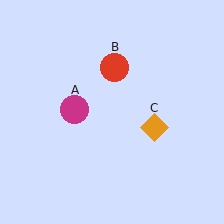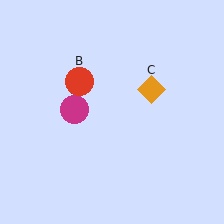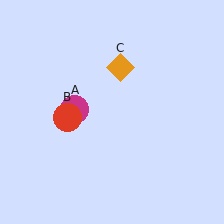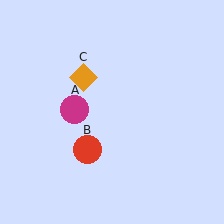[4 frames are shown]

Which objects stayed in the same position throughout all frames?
Magenta circle (object A) remained stationary.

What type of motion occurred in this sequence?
The red circle (object B), orange diamond (object C) rotated counterclockwise around the center of the scene.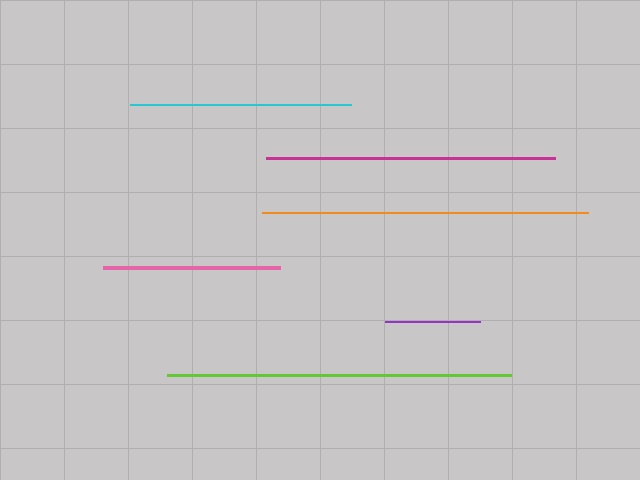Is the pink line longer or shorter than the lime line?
The lime line is longer than the pink line.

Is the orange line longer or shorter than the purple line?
The orange line is longer than the purple line.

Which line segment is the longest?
The lime line is the longest at approximately 344 pixels.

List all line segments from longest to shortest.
From longest to shortest: lime, orange, magenta, cyan, pink, purple.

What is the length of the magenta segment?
The magenta segment is approximately 289 pixels long.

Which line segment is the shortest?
The purple line is the shortest at approximately 95 pixels.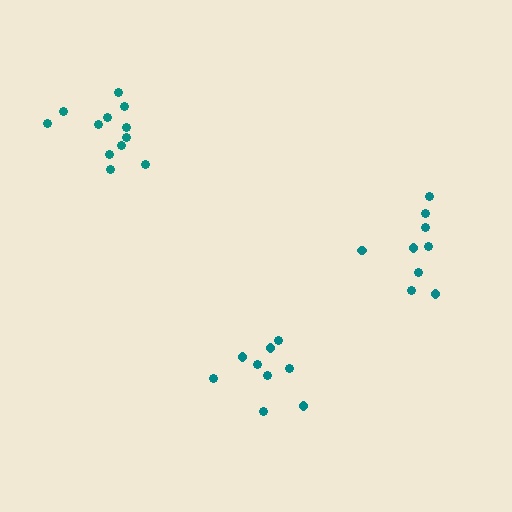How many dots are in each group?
Group 1: 9 dots, Group 2: 9 dots, Group 3: 12 dots (30 total).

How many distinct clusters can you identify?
There are 3 distinct clusters.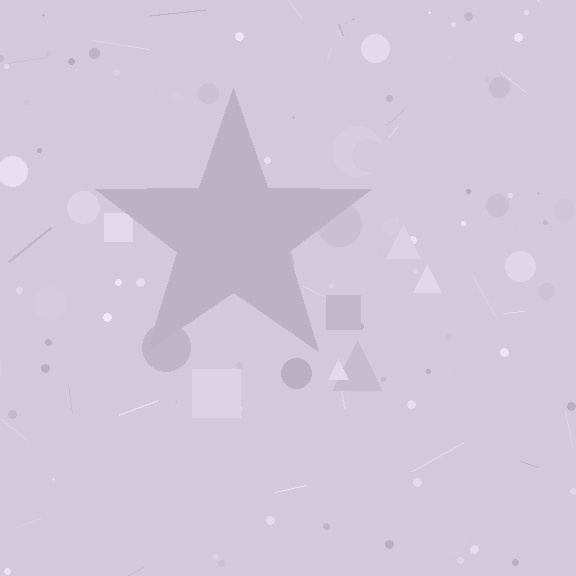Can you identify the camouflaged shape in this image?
The camouflaged shape is a star.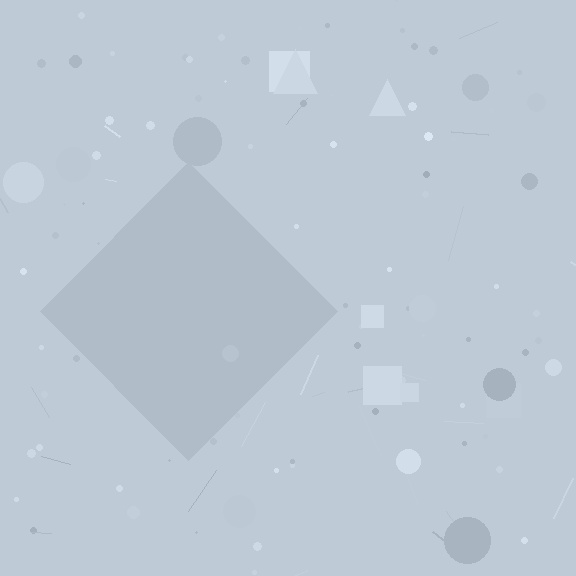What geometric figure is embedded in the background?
A diamond is embedded in the background.